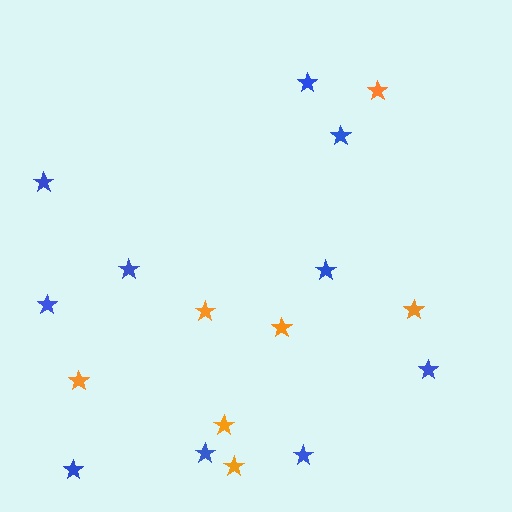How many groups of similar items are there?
There are 2 groups: one group of orange stars (7) and one group of blue stars (10).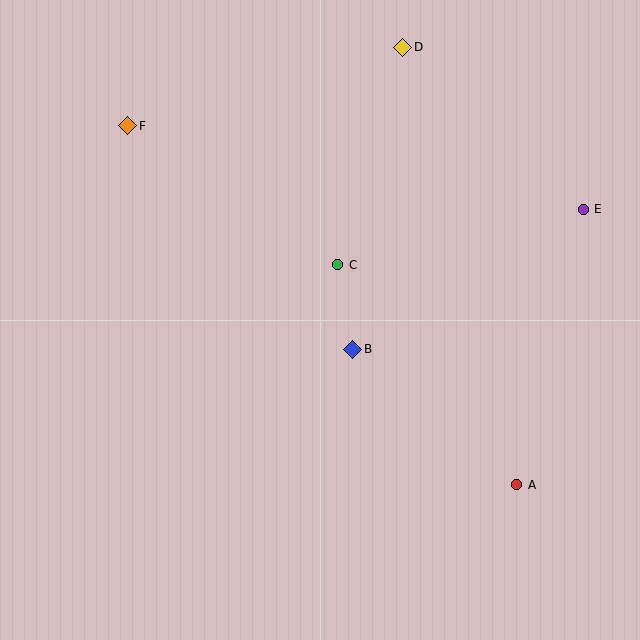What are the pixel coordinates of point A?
Point A is at (517, 485).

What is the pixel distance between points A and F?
The distance between A and F is 529 pixels.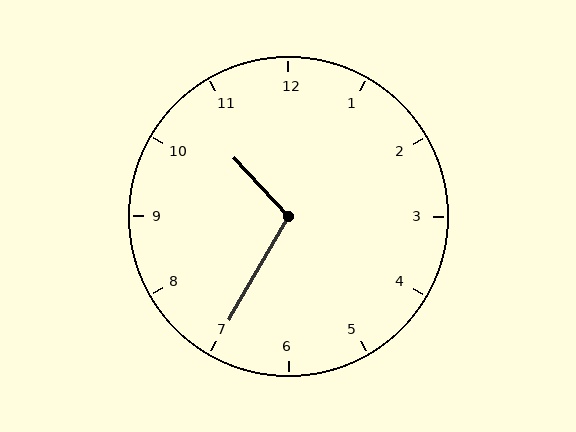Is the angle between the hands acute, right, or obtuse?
It is obtuse.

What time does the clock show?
10:35.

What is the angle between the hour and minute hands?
Approximately 108 degrees.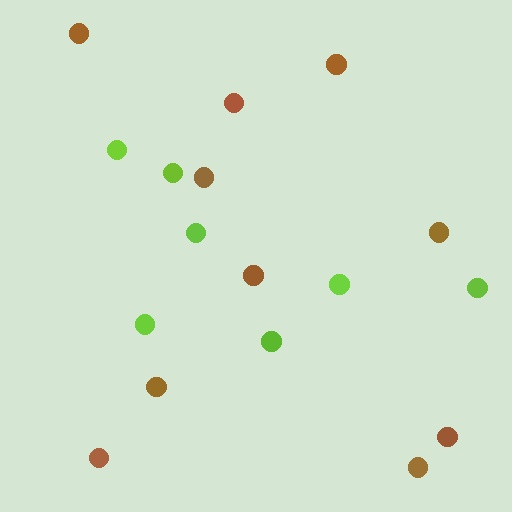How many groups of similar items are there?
There are 2 groups: one group of brown circles (10) and one group of lime circles (7).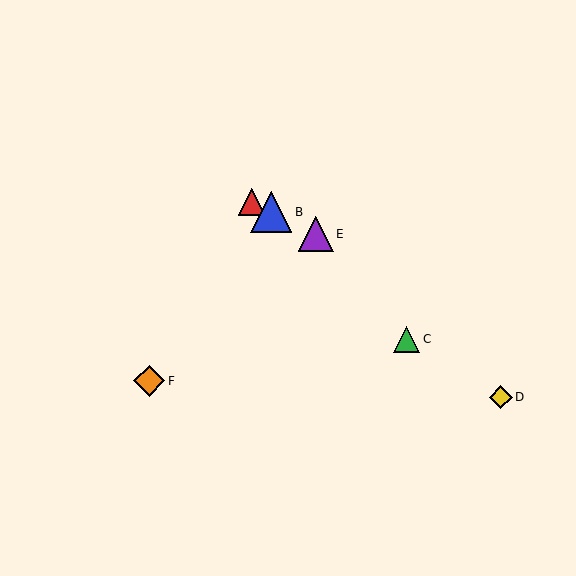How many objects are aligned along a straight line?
3 objects (A, B, E) are aligned along a straight line.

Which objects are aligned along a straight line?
Objects A, B, E are aligned along a straight line.